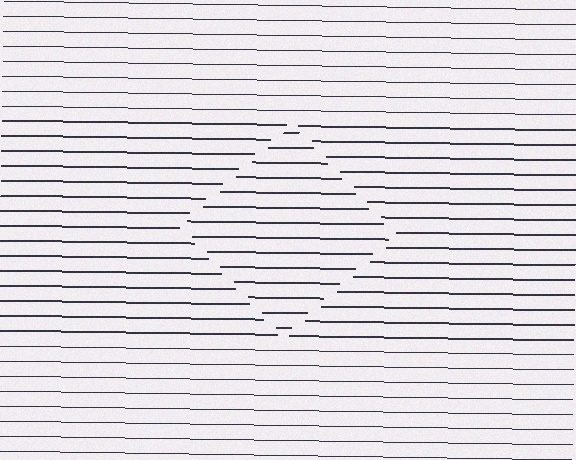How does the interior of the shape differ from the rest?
The interior of the shape contains the same grating, shifted by half a period — the contour is defined by the phase discontinuity where line-ends from the inner and outer gratings abut.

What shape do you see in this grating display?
An illusory square. The interior of the shape contains the same grating, shifted by half a period — the contour is defined by the phase discontinuity where line-ends from the inner and outer gratings abut.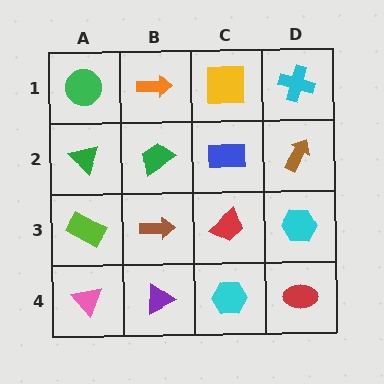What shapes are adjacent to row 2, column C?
A yellow square (row 1, column C), a red trapezoid (row 3, column C), a green trapezoid (row 2, column B), a brown arrow (row 2, column D).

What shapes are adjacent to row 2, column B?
An orange arrow (row 1, column B), a brown arrow (row 3, column B), a green triangle (row 2, column A), a blue rectangle (row 2, column C).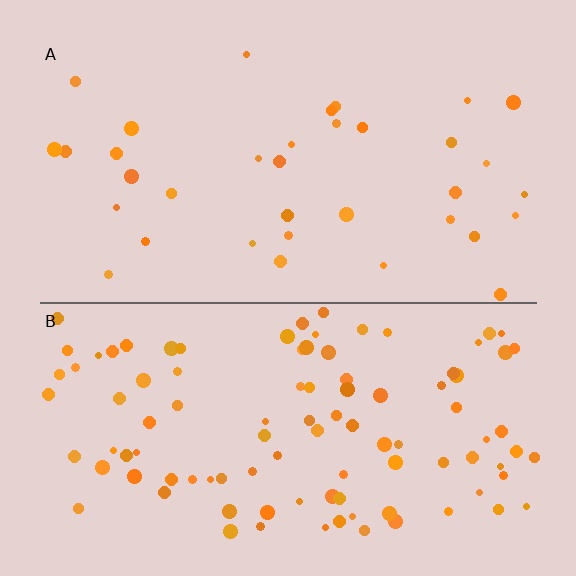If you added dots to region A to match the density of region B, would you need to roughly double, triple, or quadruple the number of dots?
Approximately triple.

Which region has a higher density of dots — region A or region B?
B (the bottom).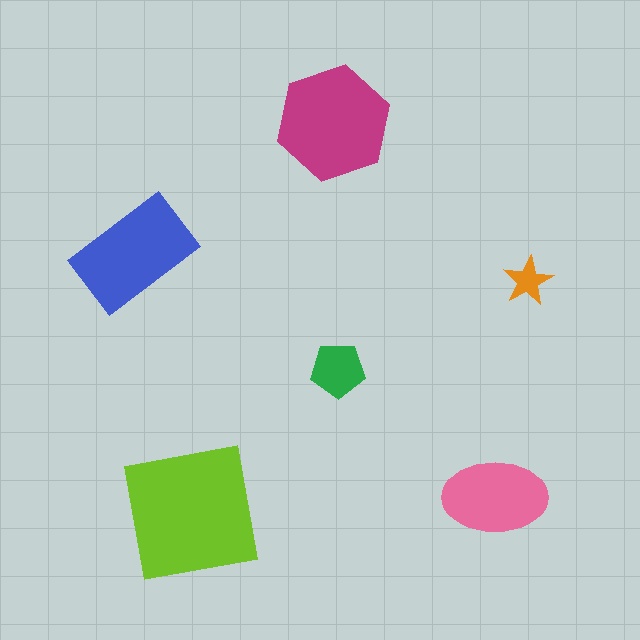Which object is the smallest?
The orange star.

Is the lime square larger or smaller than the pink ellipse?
Larger.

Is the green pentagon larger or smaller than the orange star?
Larger.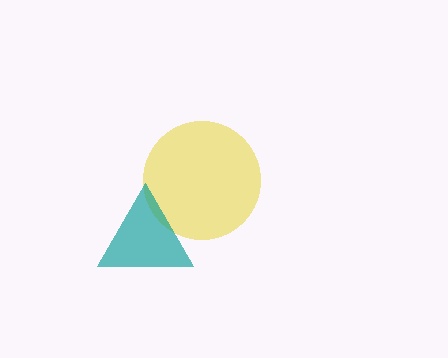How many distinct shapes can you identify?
There are 2 distinct shapes: a yellow circle, a teal triangle.